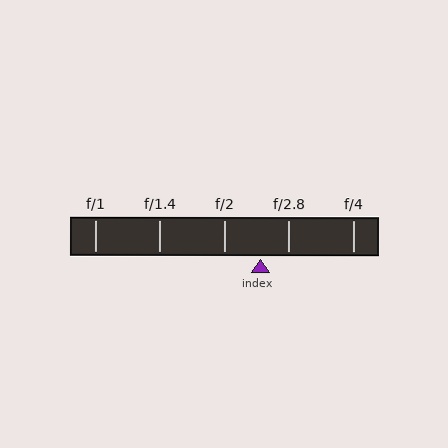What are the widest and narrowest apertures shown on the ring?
The widest aperture shown is f/1 and the narrowest is f/4.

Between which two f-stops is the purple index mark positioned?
The index mark is between f/2 and f/2.8.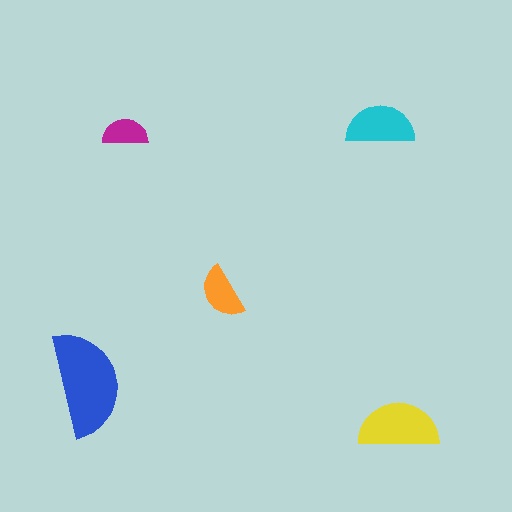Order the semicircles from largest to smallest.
the blue one, the yellow one, the cyan one, the orange one, the magenta one.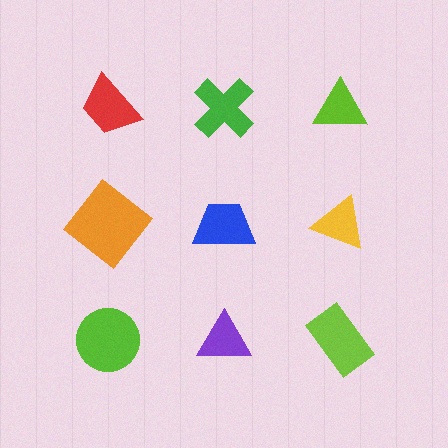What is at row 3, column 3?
A lime rectangle.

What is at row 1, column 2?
A green cross.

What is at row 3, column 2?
A purple triangle.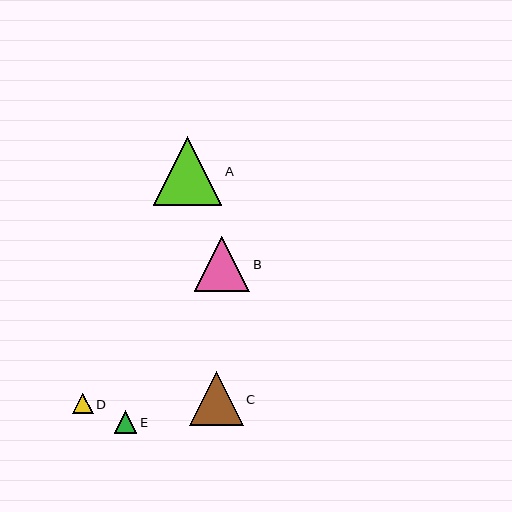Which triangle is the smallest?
Triangle D is the smallest with a size of approximately 21 pixels.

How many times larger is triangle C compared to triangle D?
Triangle C is approximately 2.6 times the size of triangle D.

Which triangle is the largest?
Triangle A is the largest with a size of approximately 69 pixels.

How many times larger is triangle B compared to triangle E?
Triangle B is approximately 2.5 times the size of triangle E.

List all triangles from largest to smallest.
From largest to smallest: A, B, C, E, D.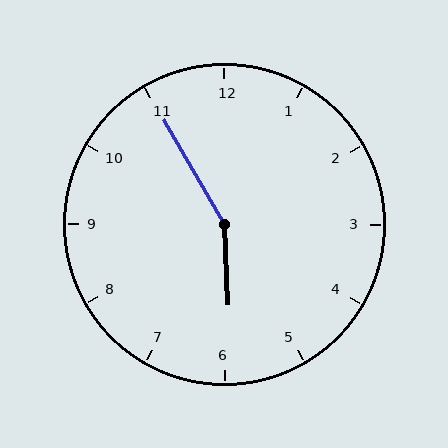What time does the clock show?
5:55.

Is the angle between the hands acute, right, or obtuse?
It is obtuse.